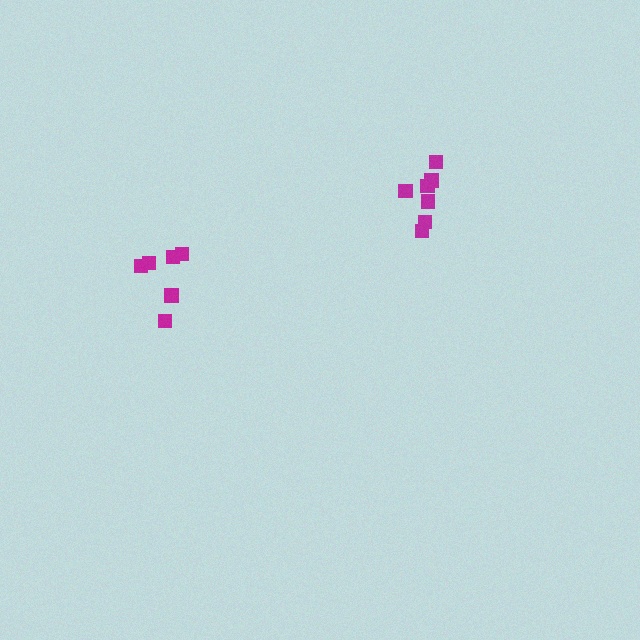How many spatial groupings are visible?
There are 2 spatial groupings.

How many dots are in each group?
Group 1: 6 dots, Group 2: 7 dots (13 total).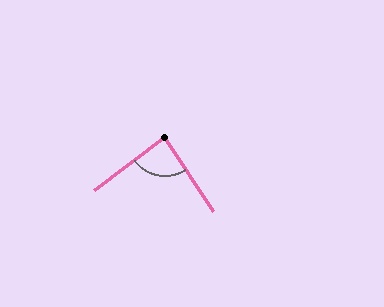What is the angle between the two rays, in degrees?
Approximately 86 degrees.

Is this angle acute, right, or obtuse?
It is approximately a right angle.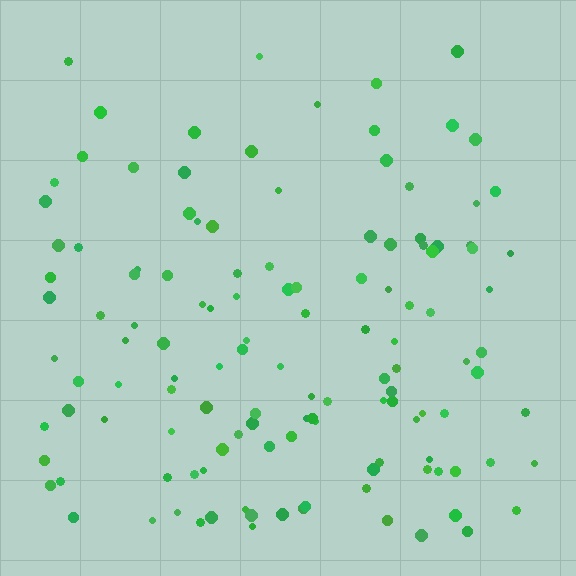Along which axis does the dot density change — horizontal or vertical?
Vertical.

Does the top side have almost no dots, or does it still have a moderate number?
Still a moderate number, just noticeably fewer than the bottom.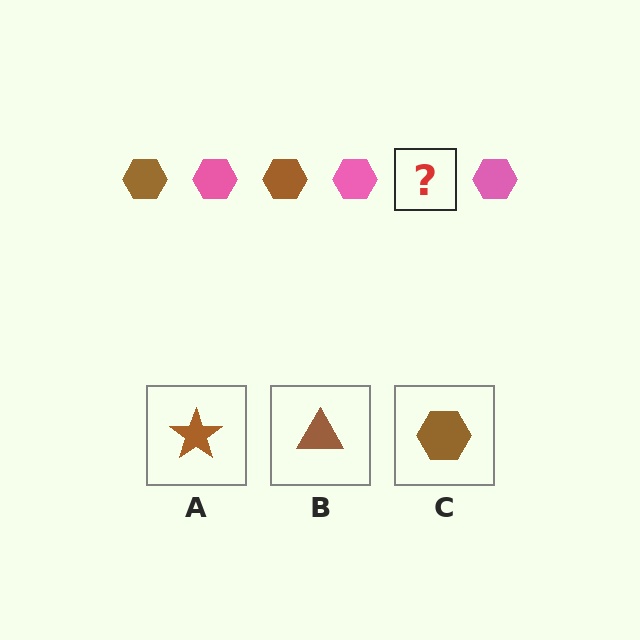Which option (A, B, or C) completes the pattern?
C.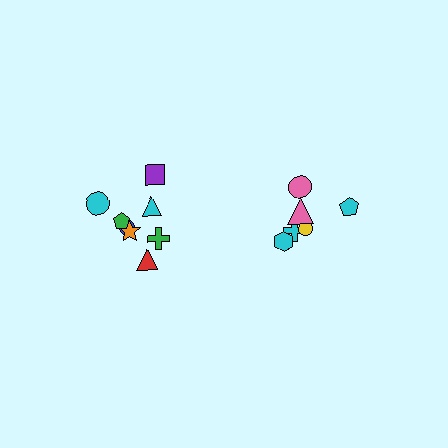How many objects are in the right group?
There are 6 objects.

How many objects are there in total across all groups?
There are 14 objects.